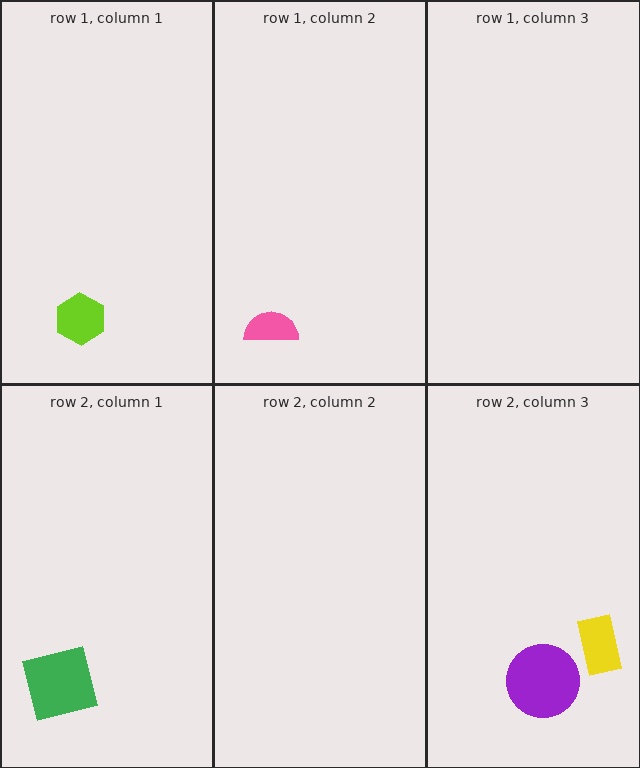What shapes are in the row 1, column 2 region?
The pink semicircle.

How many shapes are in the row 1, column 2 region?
1.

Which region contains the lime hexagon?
The row 1, column 1 region.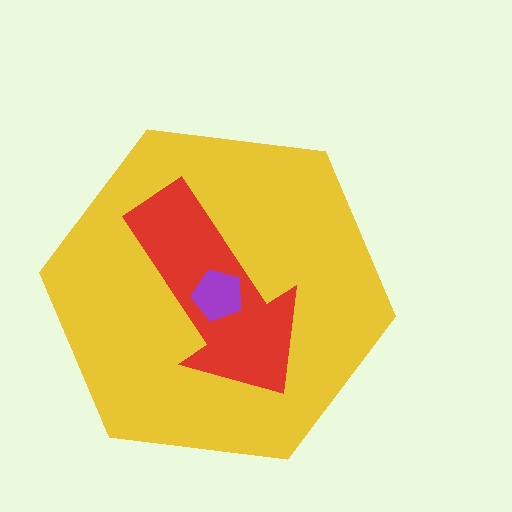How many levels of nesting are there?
3.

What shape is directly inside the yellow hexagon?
The red arrow.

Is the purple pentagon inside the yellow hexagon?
Yes.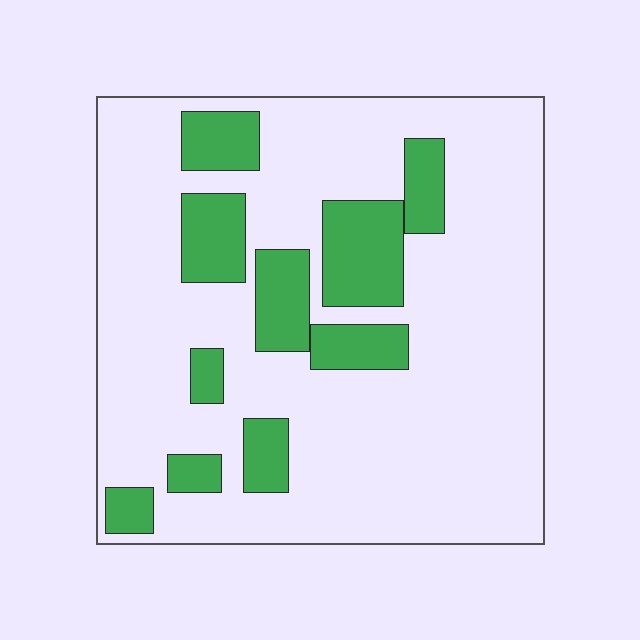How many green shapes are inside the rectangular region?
10.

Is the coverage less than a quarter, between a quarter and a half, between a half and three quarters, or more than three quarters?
Less than a quarter.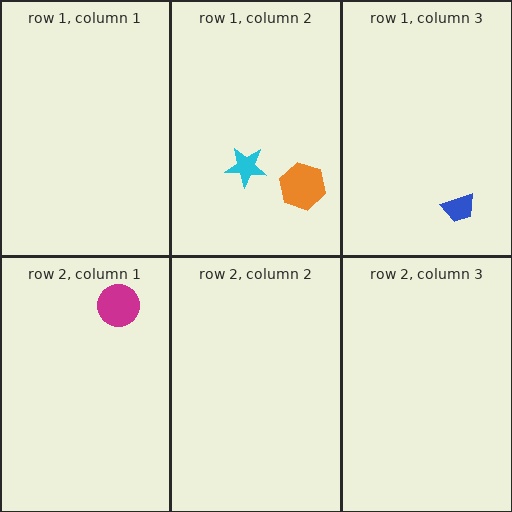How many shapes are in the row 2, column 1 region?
1.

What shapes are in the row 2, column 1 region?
The magenta circle.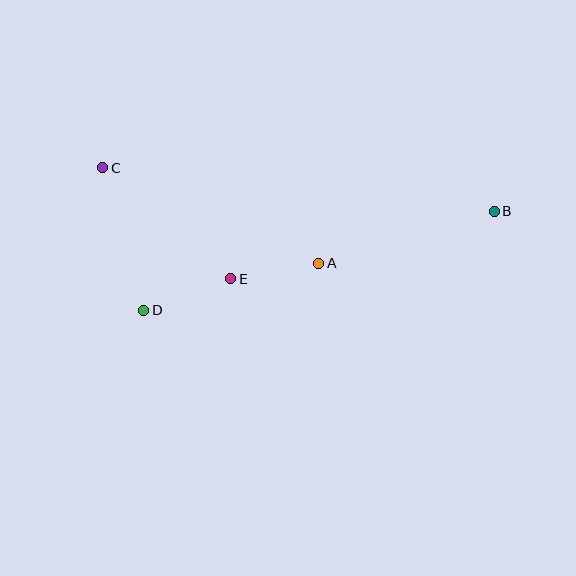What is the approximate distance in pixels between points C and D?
The distance between C and D is approximately 148 pixels.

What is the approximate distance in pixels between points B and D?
The distance between B and D is approximately 364 pixels.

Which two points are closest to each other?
Points A and E are closest to each other.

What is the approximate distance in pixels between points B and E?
The distance between B and E is approximately 272 pixels.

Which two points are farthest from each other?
Points B and C are farthest from each other.